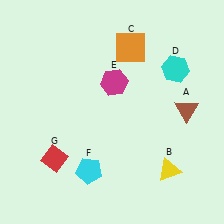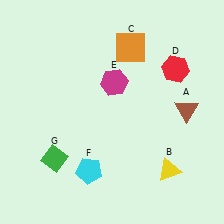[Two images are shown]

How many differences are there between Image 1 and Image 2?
There are 2 differences between the two images.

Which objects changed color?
D changed from cyan to red. G changed from red to green.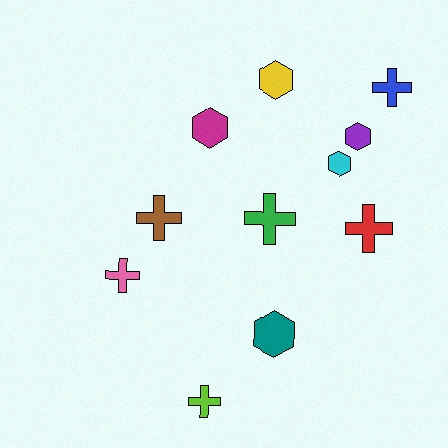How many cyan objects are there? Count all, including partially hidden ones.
There is 1 cyan object.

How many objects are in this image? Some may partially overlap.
There are 11 objects.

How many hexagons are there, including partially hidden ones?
There are 5 hexagons.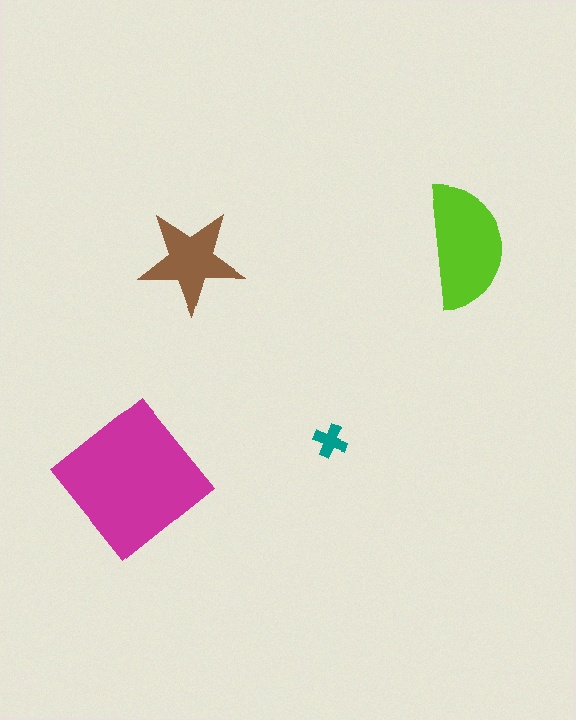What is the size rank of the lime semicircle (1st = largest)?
2nd.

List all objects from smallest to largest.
The teal cross, the brown star, the lime semicircle, the magenta diamond.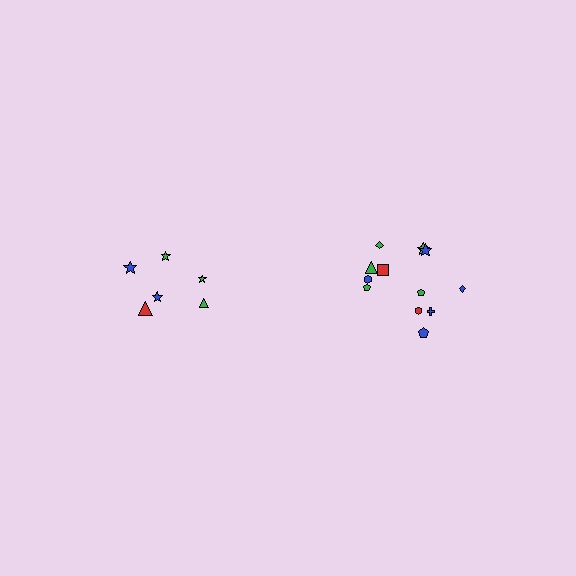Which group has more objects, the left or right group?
The right group.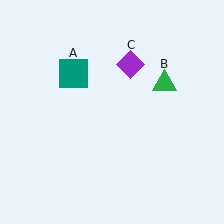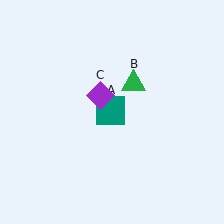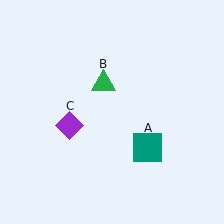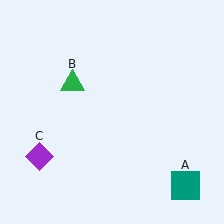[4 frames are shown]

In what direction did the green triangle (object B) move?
The green triangle (object B) moved left.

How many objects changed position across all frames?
3 objects changed position: teal square (object A), green triangle (object B), purple diamond (object C).